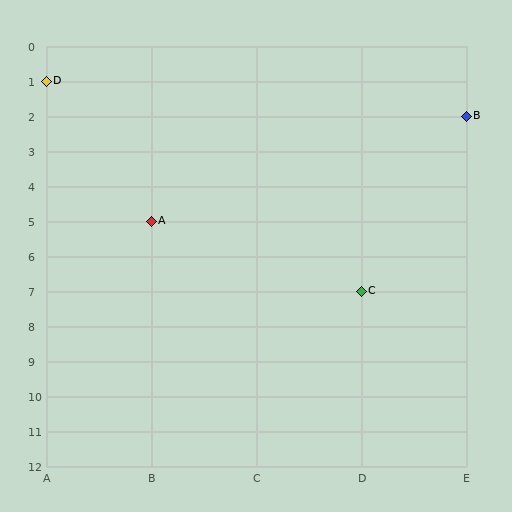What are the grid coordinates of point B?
Point B is at grid coordinates (E, 2).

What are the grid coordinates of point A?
Point A is at grid coordinates (B, 5).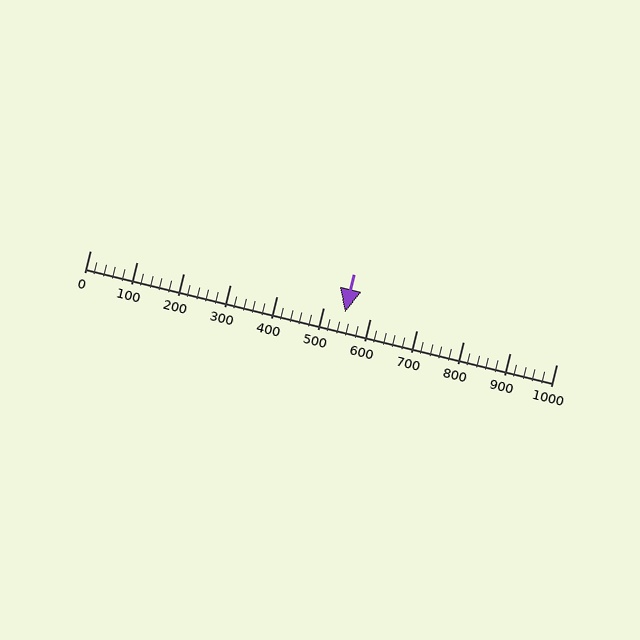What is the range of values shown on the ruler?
The ruler shows values from 0 to 1000.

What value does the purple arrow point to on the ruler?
The purple arrow points to approximately 546.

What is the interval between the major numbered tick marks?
The major tick marks are spaced 100 units apart.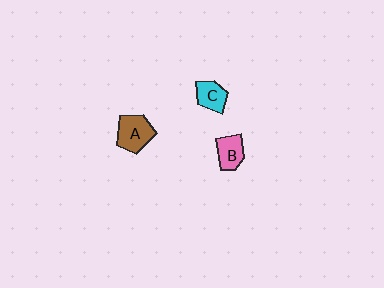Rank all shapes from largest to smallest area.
From largest to smallest: A (brown), B (pink), C (cyan).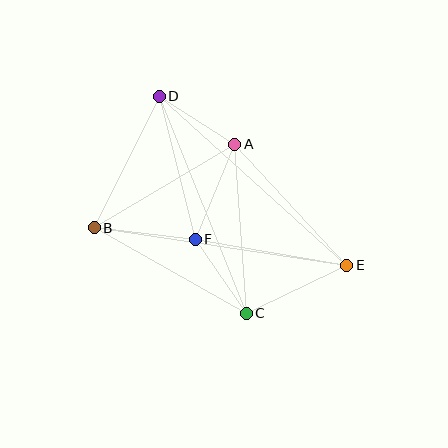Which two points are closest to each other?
Points A and D are closest to each other.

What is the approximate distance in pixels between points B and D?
The distance between B and D is approximately 147 pixels.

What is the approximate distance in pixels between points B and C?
The distance between B and C is approximately 175 pixels.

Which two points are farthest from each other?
Points B and E are farthest from each other.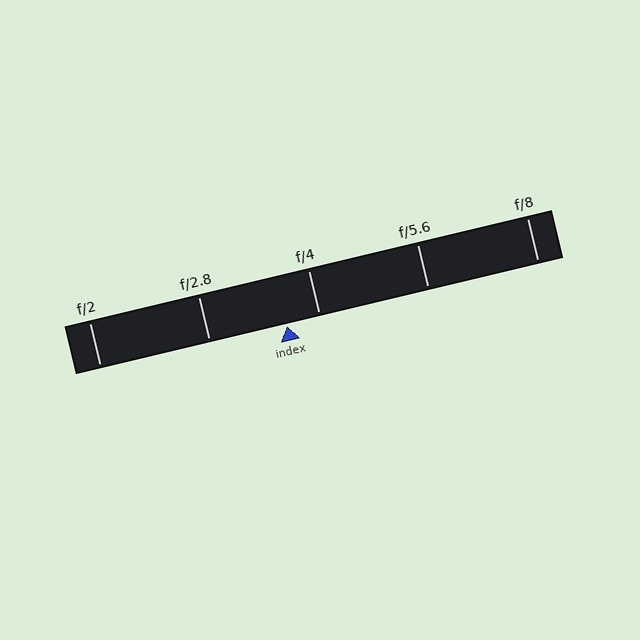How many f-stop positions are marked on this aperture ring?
There are 5 f-stop positions marked.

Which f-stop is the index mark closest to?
The index mark is closest to f/4.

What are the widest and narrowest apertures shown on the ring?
The widest aperture shown is f/2 and the narrowest is f/8.